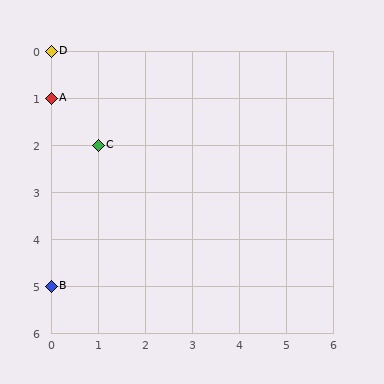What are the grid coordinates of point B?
Point B is at grid coordinates (0, 5).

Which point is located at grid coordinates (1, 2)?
Point C is at (1, 2).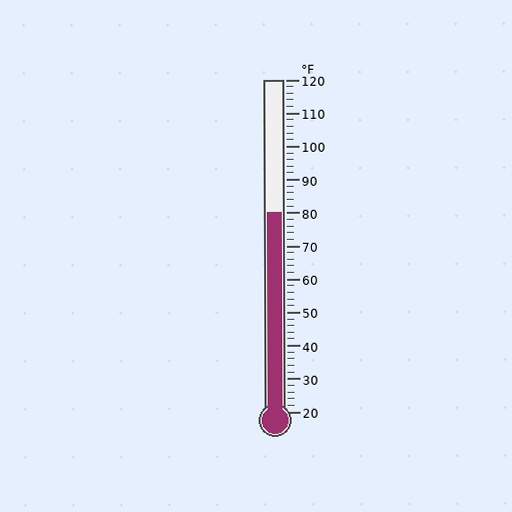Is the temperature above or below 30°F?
The temperature is above 30°F.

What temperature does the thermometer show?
The thermometer shows approximately 80°F.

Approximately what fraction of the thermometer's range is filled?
The thermometer is filled to approximately 60% of its range.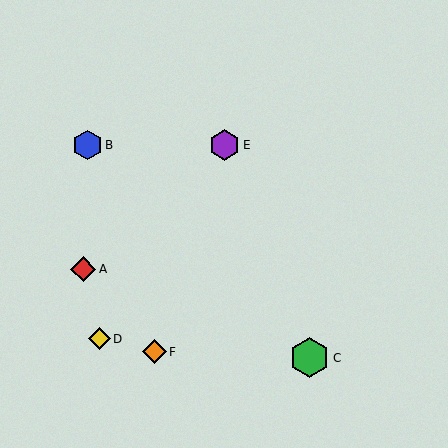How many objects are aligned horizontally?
2 objects (B, E) are aligned horizontally.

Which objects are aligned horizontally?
Objects B, E are aligned horizontally.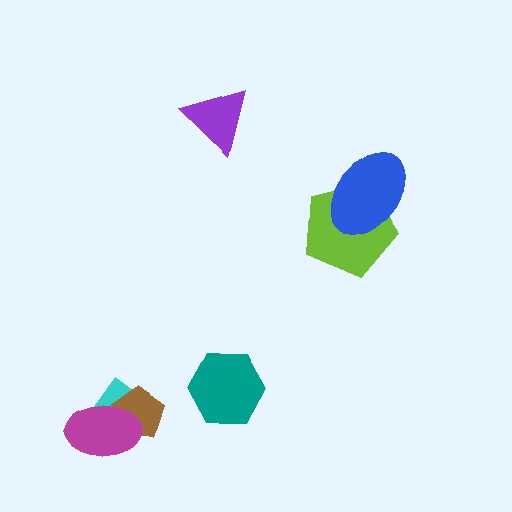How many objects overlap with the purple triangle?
0 objects overlap with the purple triangle.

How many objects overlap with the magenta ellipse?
2 objects overlap with the magenta ellipse.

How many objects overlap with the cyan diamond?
2 objects overlap with the cyan diamond.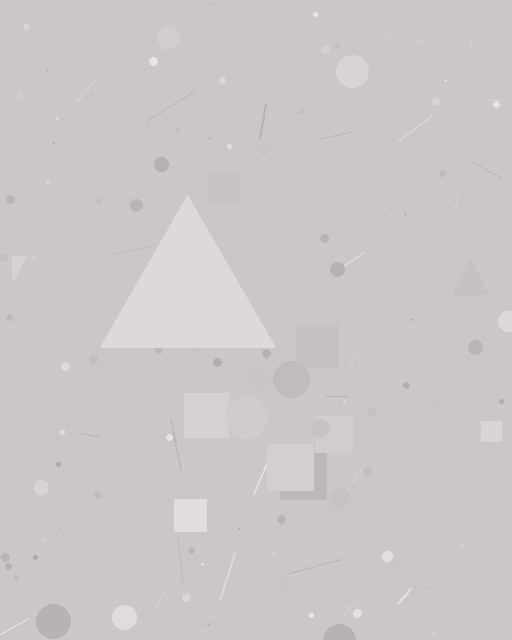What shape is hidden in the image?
A triangle is hidden in the image.